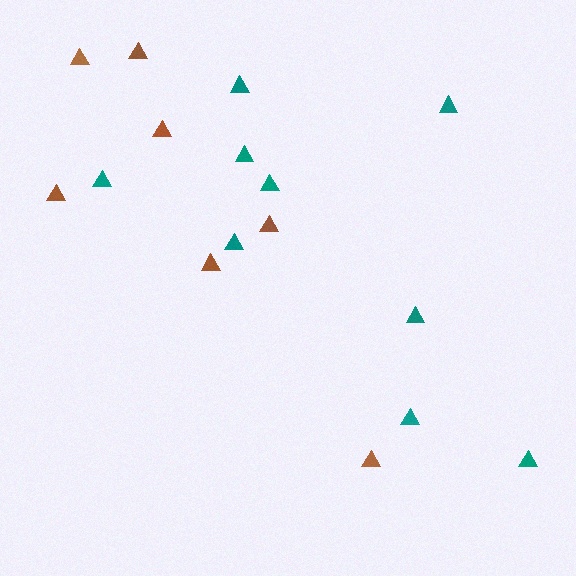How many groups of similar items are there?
There are 2 groups: one group of brown triangles (7) and one group of teal triangles (9).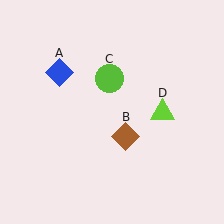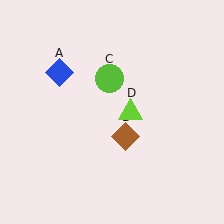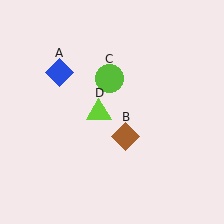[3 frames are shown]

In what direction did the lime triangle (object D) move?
The lime triangle (object D) moved left.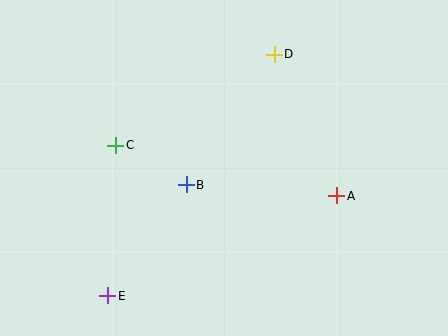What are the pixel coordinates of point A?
Point A is at (337, 196).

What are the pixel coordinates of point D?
Point D is at (274, 54).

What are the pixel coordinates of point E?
Point E is at (108, 296).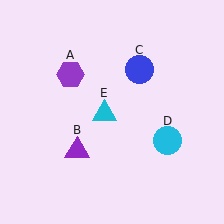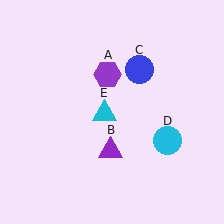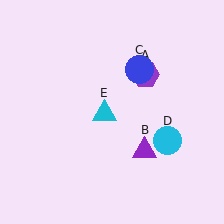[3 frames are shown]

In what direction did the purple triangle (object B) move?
The purple triangle (object B) moved right.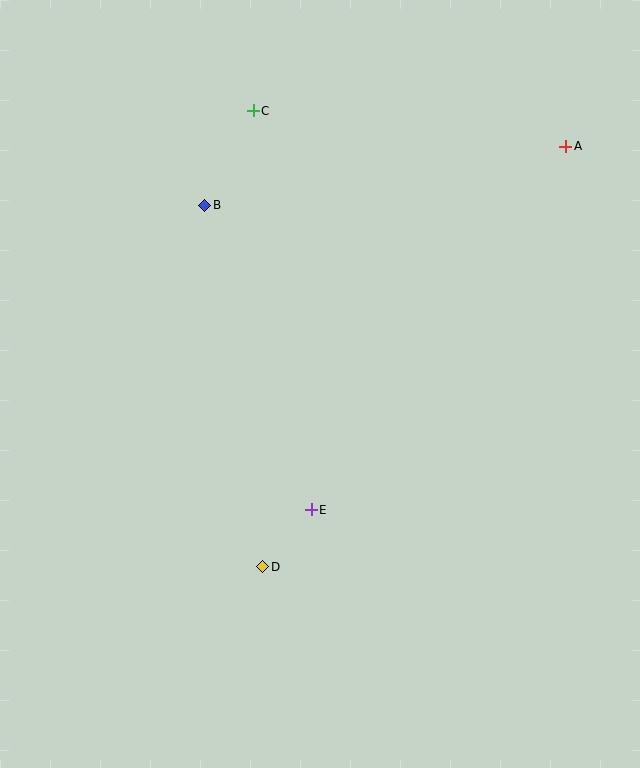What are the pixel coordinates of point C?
Point C is at (253, 111).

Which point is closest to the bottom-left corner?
Point D is closest to the bottom-left corner.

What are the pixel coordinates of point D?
Point D is at (262, 567).